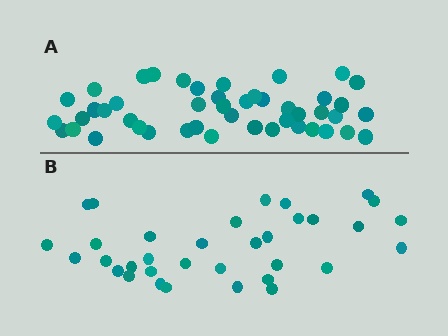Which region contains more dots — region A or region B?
Region A (the top region) has more dots.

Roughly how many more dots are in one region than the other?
Region A has roughly 12 or so more dots than region B.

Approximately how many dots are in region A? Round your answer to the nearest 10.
About 50 dots. (The exact count is 46, which rounds to 50.)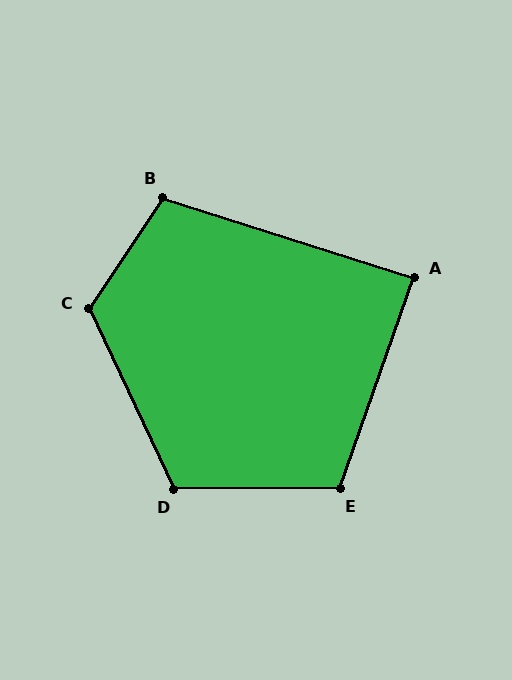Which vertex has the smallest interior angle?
A, at approximately 88 degrees.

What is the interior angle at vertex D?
Approximately 115 degrees (obtuse).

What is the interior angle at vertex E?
Approximately 110 degrees (obtuse).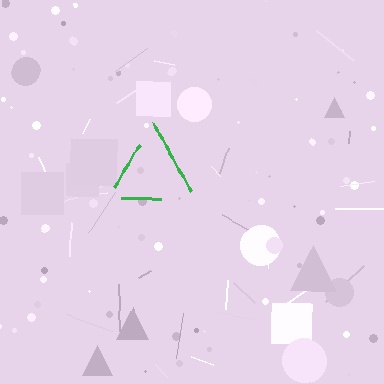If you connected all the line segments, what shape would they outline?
They would outline a triangle.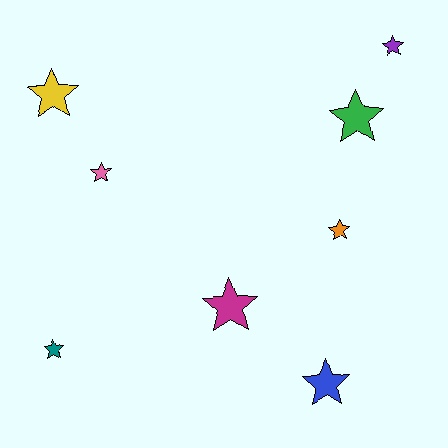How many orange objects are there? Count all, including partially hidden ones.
There is 1 orange object.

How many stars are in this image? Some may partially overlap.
There are 8 stars.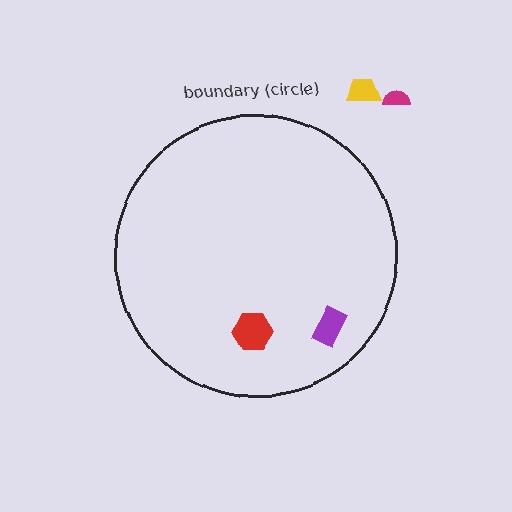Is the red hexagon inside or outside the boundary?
Inside.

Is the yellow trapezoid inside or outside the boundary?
Outside.